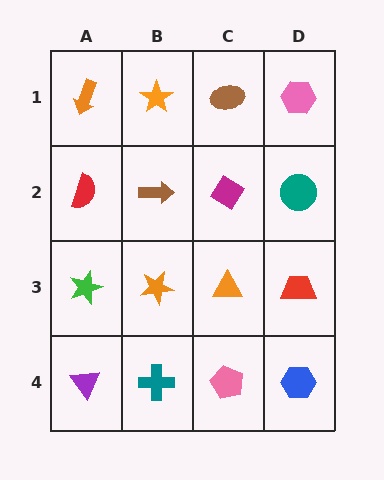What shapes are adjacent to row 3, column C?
A magenta diamond (row 2, column C), a pink pentagon (row 4, column C), an orange star (row 3, column B), a red trapezoid (row 3, column D).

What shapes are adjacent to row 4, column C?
An orange triangle (row 3, column C), a teal cross (row 4, column B), a blue hexagon (row 4, column D).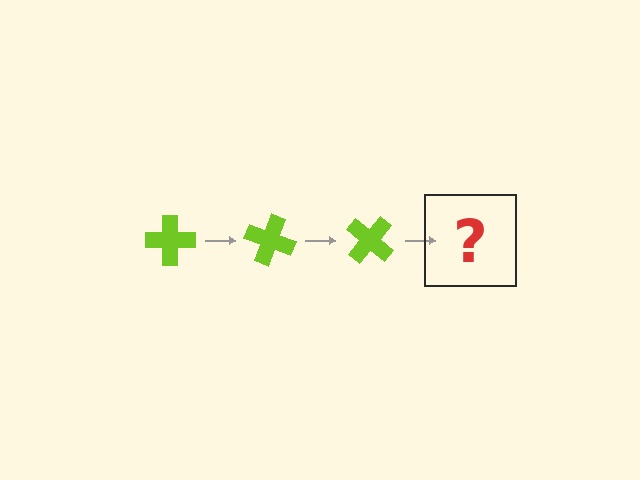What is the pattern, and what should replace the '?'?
The pattern is that the cross rotates 20 degrees each step. The '?' should be a lime cross rotated 60 degrees.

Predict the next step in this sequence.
The next step is a lime cross rotated 60 degrees.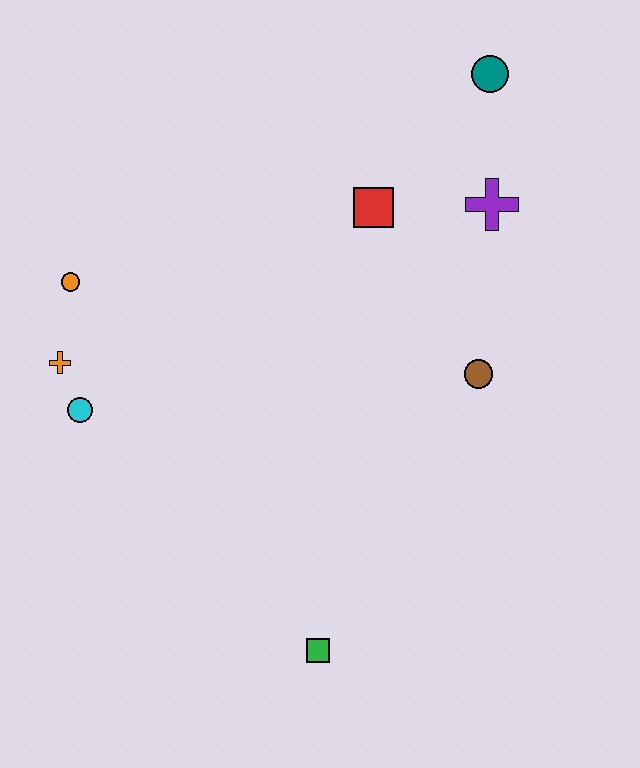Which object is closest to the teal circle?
The purple cross is closest to the teal circle.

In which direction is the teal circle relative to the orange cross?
The teal circle is to the right of the orange cross.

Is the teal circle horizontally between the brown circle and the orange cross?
No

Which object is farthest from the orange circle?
The teal circle is farthest from the orange circle.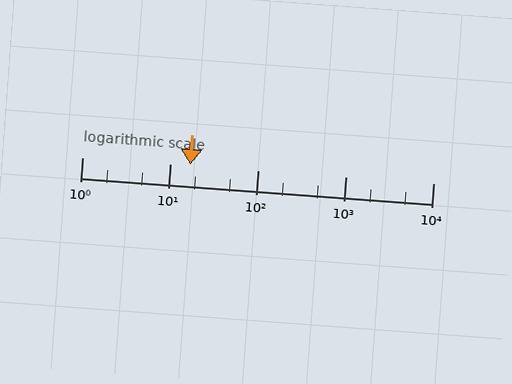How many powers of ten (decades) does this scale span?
The scale spans 4 decades, from 1 to 10000.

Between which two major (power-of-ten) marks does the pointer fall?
The pointer is between 10 and 100.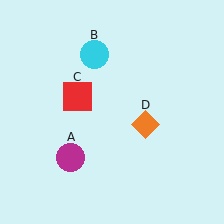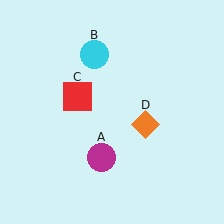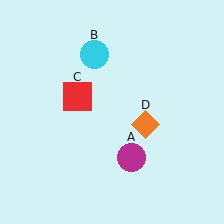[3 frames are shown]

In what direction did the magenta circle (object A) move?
The magenta circle (object A) moved right.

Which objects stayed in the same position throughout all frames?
Cyan circle (object B) and red square (object C) and orange diamond (object D) remained stationary.